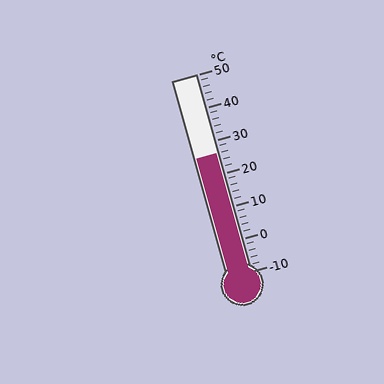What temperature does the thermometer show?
The thermometer shows approximately 26°C.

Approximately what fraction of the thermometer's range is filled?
The thermometer is filled to approximately 60% of its range.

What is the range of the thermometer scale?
The thermometer scale ranges from -10°C to 50°C.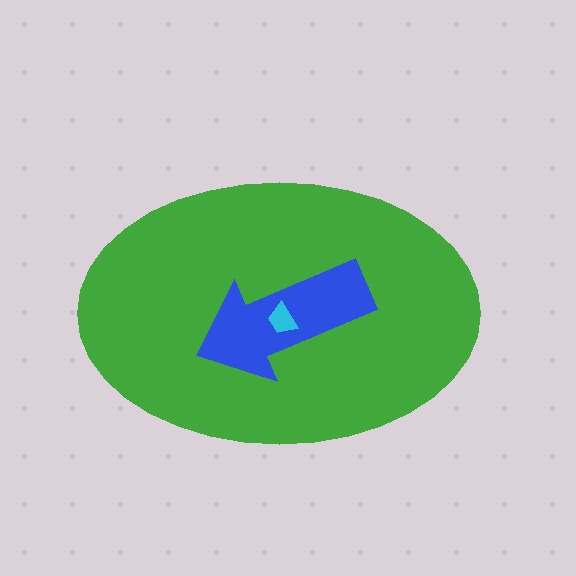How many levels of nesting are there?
3.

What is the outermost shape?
The green ellipse.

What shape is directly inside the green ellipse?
The blue arrow.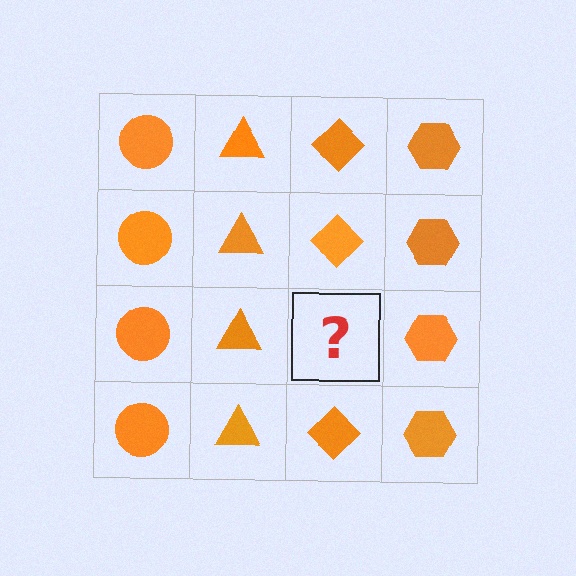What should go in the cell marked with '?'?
The missing cell should contain an orange diamond.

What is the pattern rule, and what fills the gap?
The rule is that each column has a consistent shape. The gap should be filled with an orange diamond.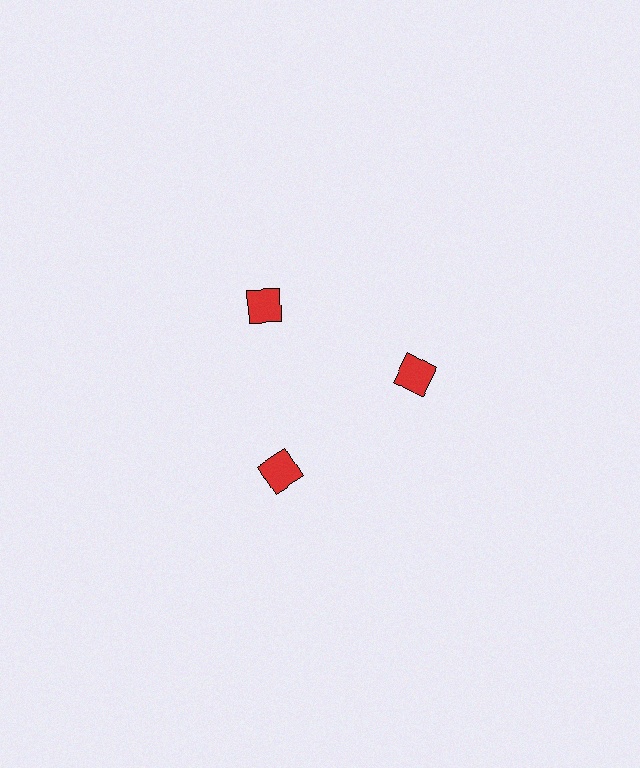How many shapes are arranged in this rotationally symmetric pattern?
There are 3 shapes, arranged in 3 groups of 1.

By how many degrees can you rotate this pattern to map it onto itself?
The pattern maps onto itself every 120 degrees of rotation.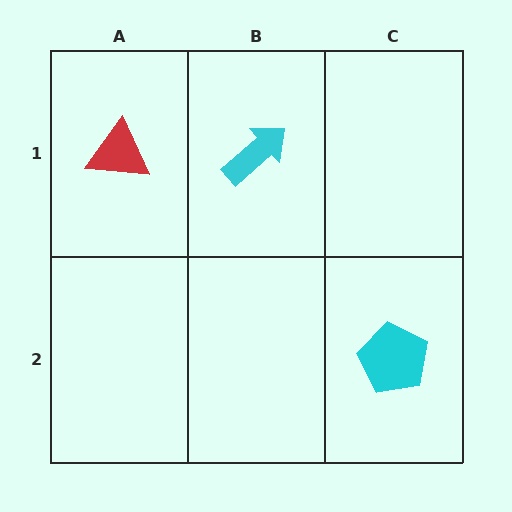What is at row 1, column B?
A cyan arrow.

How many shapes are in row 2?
1 shape.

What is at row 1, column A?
A red triangle.